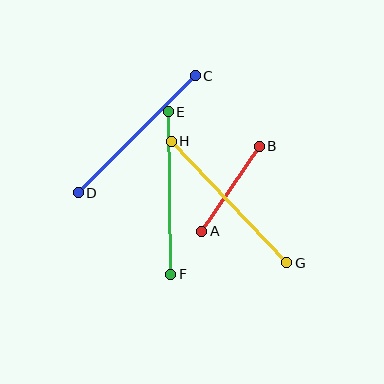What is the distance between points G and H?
The distance is approximately 168 pixels.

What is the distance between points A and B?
The distance is approximately 103 pixels.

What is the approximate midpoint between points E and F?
The midpoint is at approximately (169, 193) pixels.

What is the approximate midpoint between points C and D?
The midpoint is at approximately (137, 134) pixels.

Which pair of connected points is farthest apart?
Points G and H are farthest apart.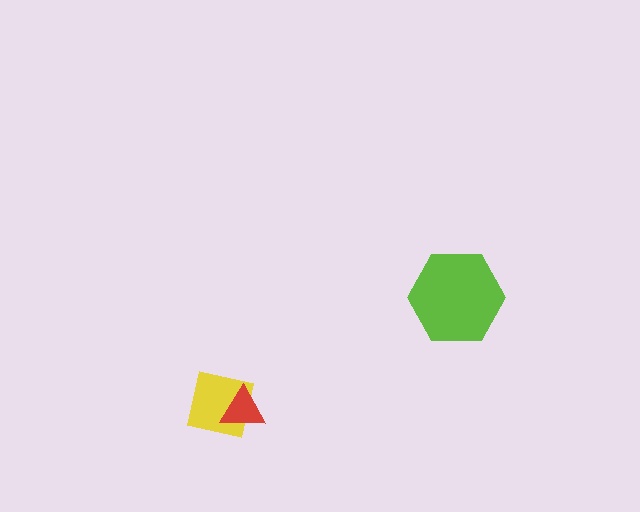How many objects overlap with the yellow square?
1 object overlaps with the yellow square.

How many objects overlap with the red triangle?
1 object overlaps with the red triangle.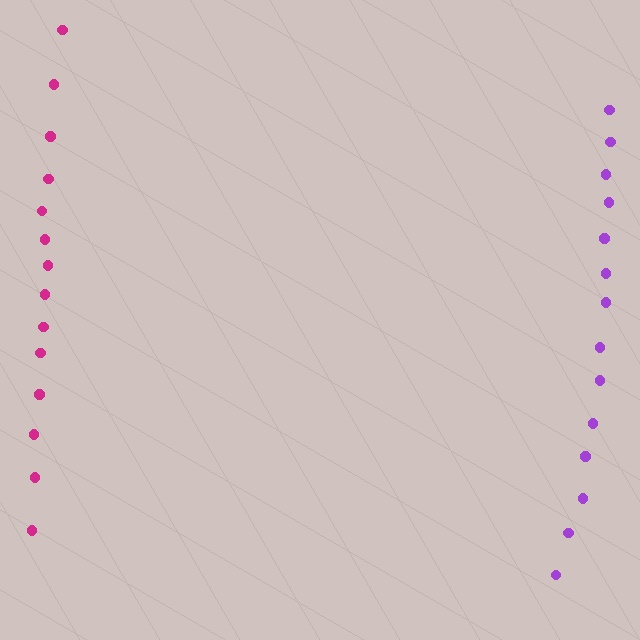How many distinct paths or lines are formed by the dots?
There are 2 distinct paths.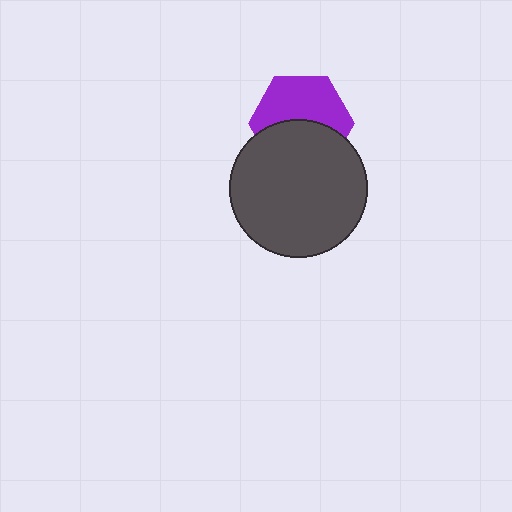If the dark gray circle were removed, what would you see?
You would see the complete purple hexagon.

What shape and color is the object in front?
The object in front is a dark gray circle.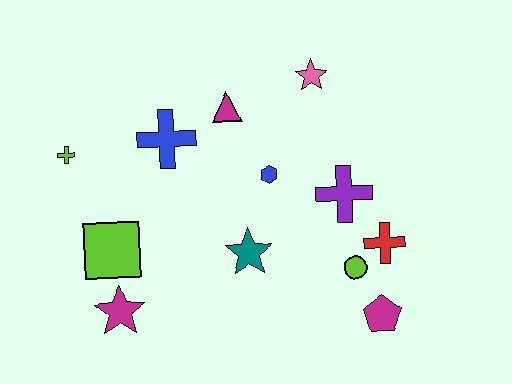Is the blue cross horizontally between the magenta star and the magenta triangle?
Yes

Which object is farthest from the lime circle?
The lime cross is farthest from the lime circle.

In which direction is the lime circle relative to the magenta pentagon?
The lime circle is above the magenta pentagon.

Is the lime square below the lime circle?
No